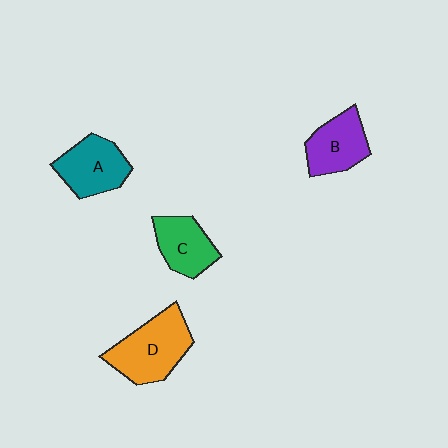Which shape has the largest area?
Shape D (orange).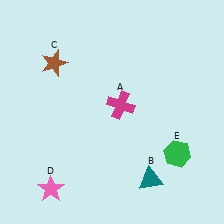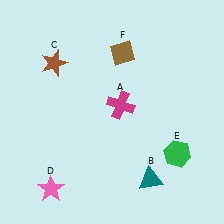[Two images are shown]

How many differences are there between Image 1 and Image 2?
There is 1 difference between the two images.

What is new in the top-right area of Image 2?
A brown diamond (F) was added in the top-right area of Image 2.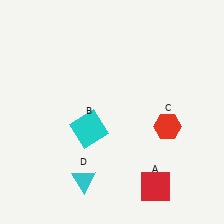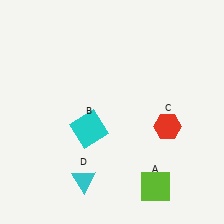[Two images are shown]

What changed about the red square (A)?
In Image 1, A is red. In Image 2, it changed to lime.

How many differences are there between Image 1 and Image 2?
There is 1 difference between the two images.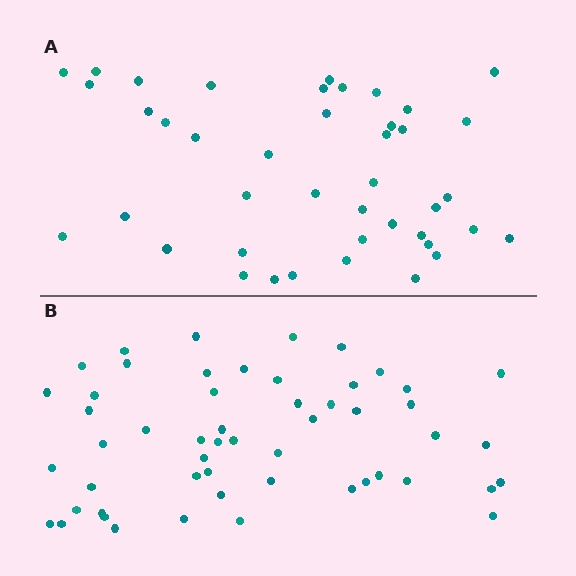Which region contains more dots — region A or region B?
Region B (the bottom region) has more dots.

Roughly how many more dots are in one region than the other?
Region B has roughly 12 or so more dots than region A.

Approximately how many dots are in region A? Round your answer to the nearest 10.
About 40 dots. (The exact count is 42, which rounds to 40.)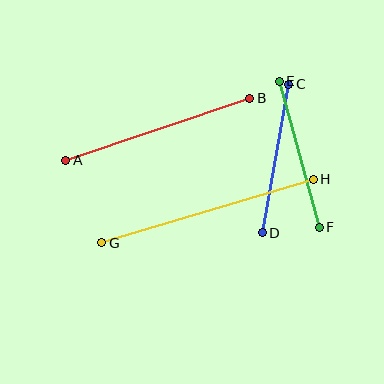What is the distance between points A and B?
The distance is approximately 194 pixels.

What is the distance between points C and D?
The distance is approximately 151 pixels.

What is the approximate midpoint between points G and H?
The midpoint is at approximately (207, 211) pixels.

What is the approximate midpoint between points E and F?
The midpoint is at approximately (299, 154) pixels.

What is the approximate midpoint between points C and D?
The midpoint is at approximately (276, 158) pixels.